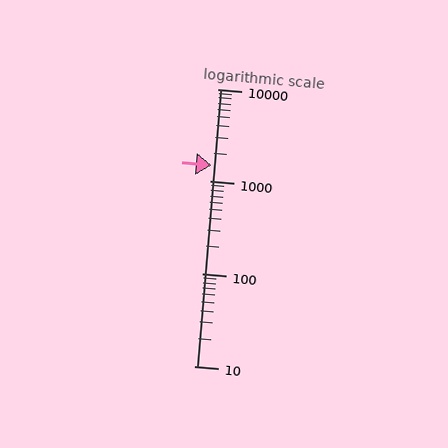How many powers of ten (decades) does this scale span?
The scale spans 3 decades, from 10 to 10000.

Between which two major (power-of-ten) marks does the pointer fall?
The pointer is between 1000 and 10000.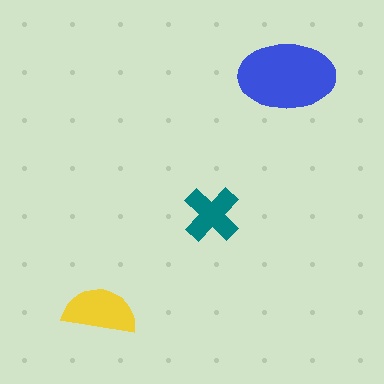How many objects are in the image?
There are 3 objects in the image.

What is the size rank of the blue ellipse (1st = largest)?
1st.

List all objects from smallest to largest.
The teal cross, the yellow semicircle, the blue ellipse.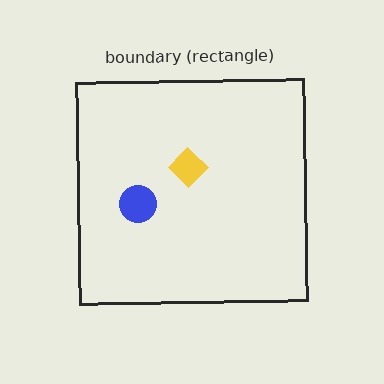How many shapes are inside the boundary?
2 inside, 0 outside.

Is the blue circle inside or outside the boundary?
Inside.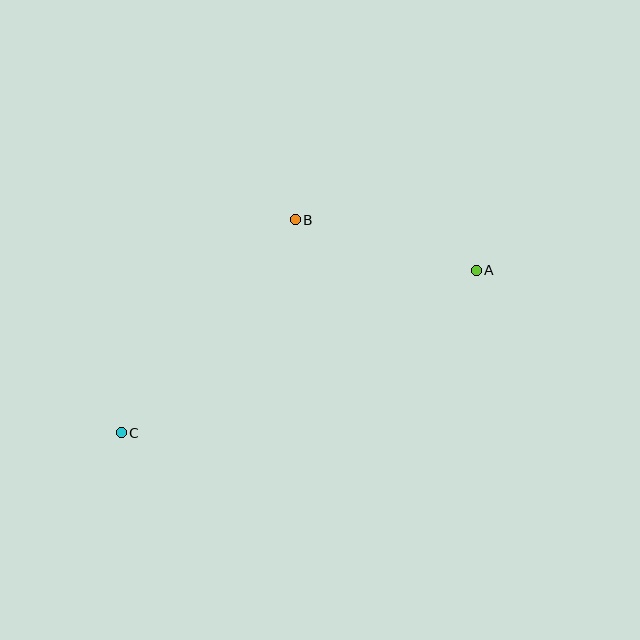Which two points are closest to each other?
Points A and B are closest to each other.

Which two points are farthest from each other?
Points A and C are farthest from each other.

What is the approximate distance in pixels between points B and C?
The distance between B and C is approximately 275 pixels.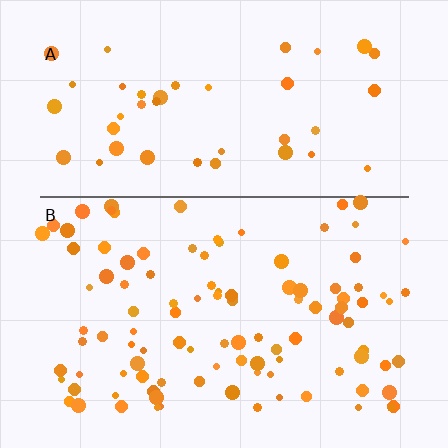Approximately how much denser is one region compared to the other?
Approximately 2.4× — region B over region A.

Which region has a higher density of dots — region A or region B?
B (the bottom).